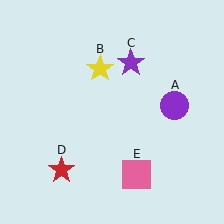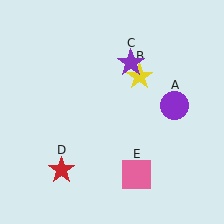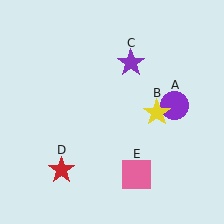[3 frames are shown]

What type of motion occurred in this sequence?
The yellow star (object B) rotated clockwise around the center of the scene.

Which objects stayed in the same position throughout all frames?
Purple circle (object A) and purple star (object C) and red star (object D) and pink square (object E) remained stationary.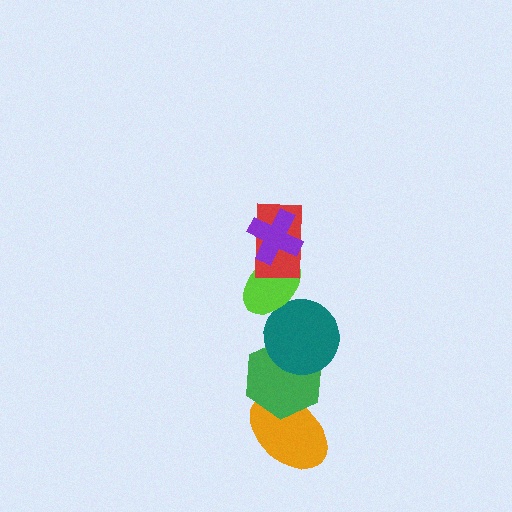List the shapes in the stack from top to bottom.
From top to bottom: the purple cross, the red rectangle, the lime ellipse, the teal circle, the green hexagon, the orange ellipse.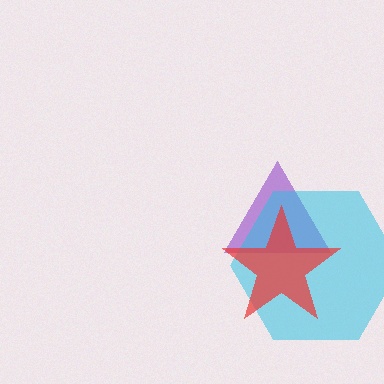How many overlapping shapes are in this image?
There are 3 overlapping shapes in the image.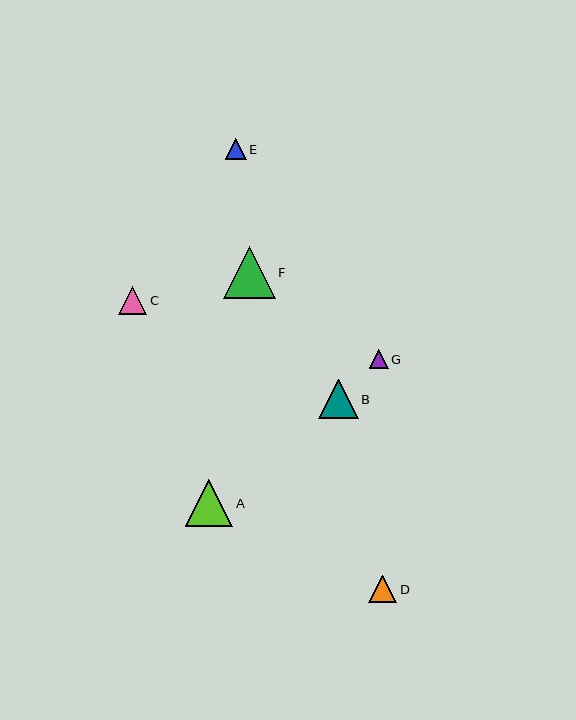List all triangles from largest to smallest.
From largest to smallest: F, A, B, C, D, E, G.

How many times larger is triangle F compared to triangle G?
Triangle F is approximately 2.7 times the size of triangle G.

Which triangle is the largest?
Triangle F is the largest with a size of approximately 51 pixels.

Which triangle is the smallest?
Triangle G is the smallest with a size of approximately 19 pixels.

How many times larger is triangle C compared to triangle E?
Triangle C is approximately 1.4 times the size of triangle E.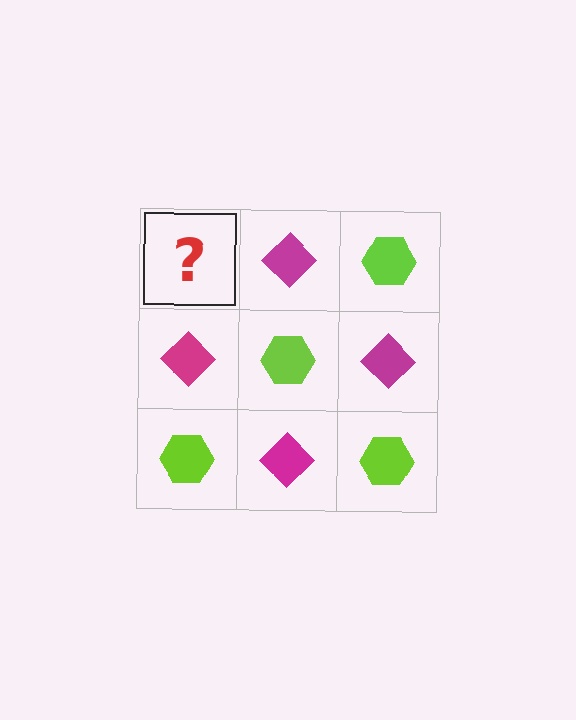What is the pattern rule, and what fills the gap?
The rule is that it alternates lime hexagon and magenta diamond in a checkerboard pattern. The gap should be filled with a lime hexagon.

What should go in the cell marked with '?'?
The missing cell should contain a lime hexagon.